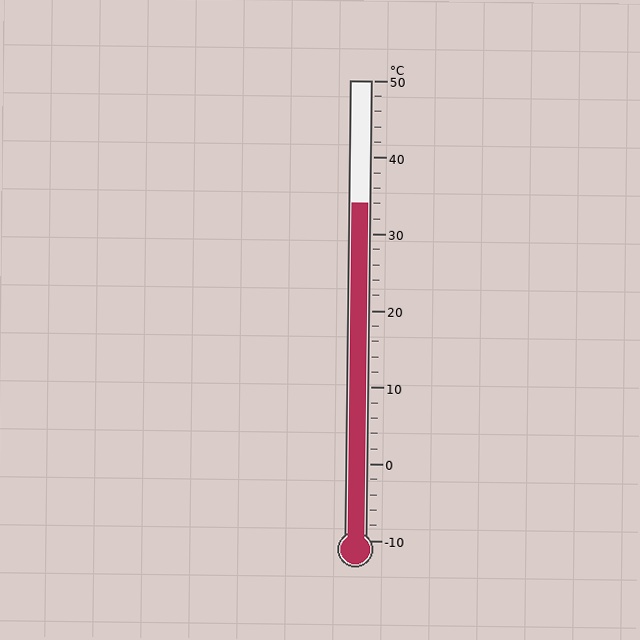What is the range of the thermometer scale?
The thermometer scale ranges from -10°C to 50°C.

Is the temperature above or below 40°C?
The temperature is below 40°C.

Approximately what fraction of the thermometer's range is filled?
The thermometer is filled to approximately 75% of its range.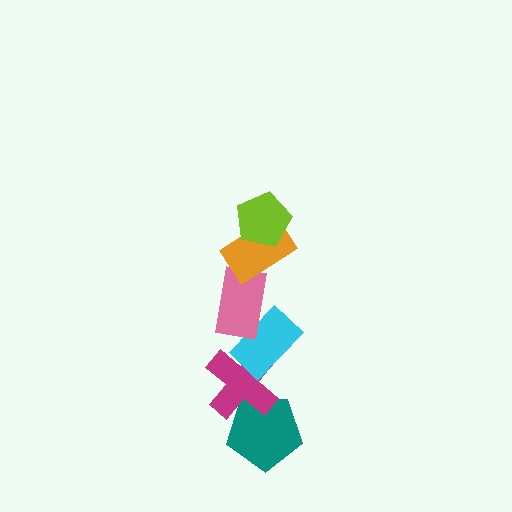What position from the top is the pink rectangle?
The pink rectangle is 3rd from the top.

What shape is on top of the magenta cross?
The cyan rectangle is on top of the magenta cross.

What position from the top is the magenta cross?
The magenta cross is 5th from the top.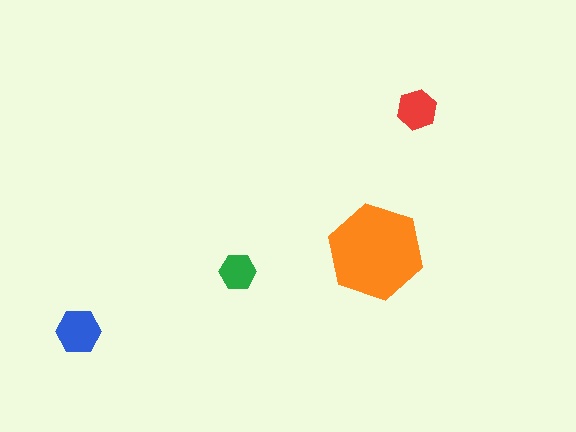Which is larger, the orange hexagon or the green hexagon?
The orange one.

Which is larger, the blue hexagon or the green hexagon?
The blue one.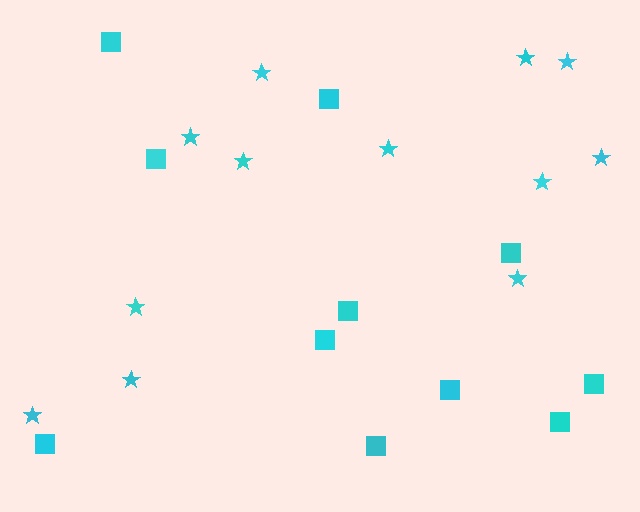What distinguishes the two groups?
There are 2 groups: one group of squares (11) and one group of stars (12).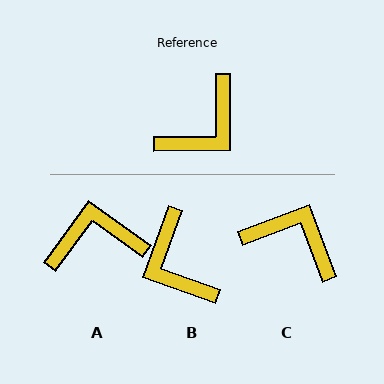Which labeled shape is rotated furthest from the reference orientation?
A, about 144 degrees away.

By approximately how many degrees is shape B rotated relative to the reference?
Approximately 110 degrees clockwise.